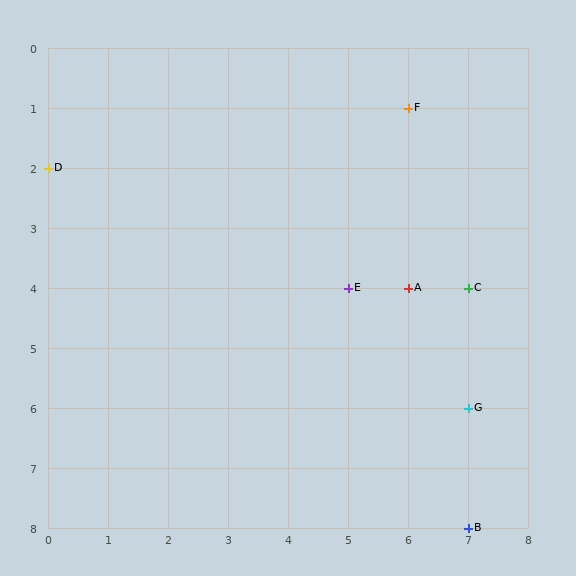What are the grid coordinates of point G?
Point G is at grid coordinates (7, 6).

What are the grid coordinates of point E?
Point E is at grid coordinates (5, 4).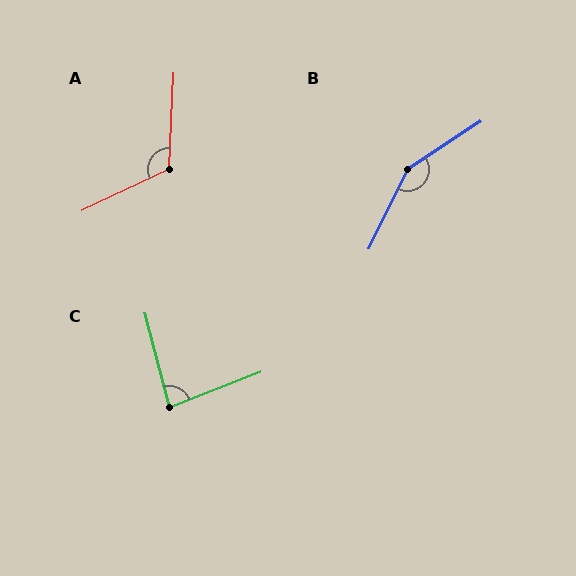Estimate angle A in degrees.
Approximately 118 degrees.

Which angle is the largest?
B, at approximately 149 degrees.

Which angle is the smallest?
C, at approximately 83 degrees.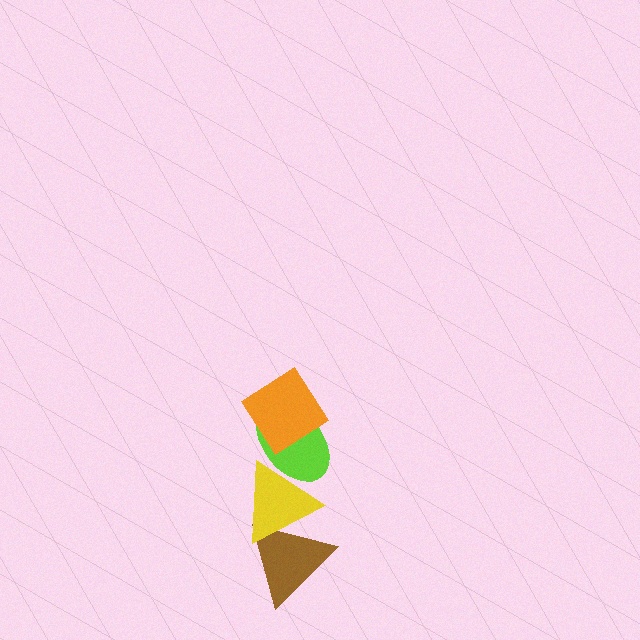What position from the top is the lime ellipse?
The lime ellipse is 2nd from the top.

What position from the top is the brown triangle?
The brown triangle is 4th from the top.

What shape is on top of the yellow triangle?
The lime ellipse is on top of the yellow triangle.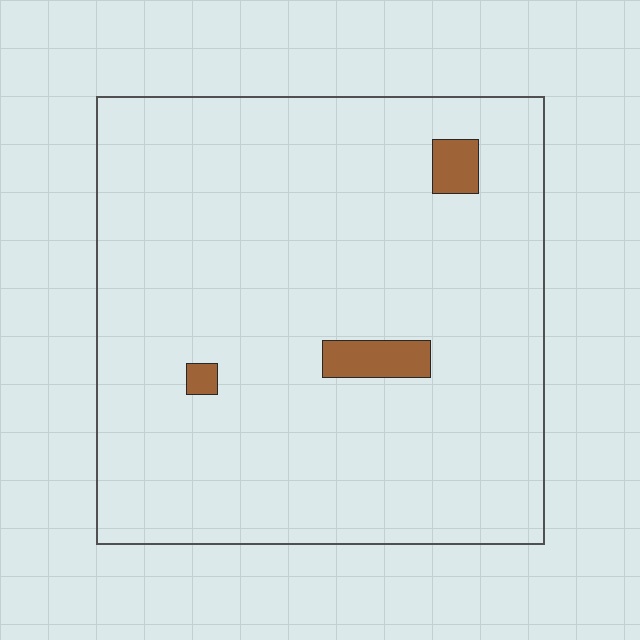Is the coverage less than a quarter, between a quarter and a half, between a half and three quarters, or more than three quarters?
Less than a quarter.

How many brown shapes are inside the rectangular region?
3.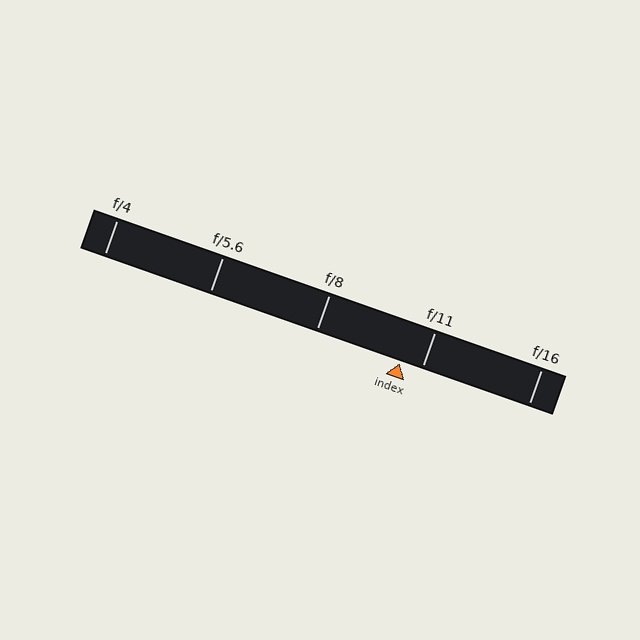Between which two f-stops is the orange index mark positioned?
The index mark is between f/8 and f/11.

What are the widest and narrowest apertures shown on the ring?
The widest aperture shown is f/4 and the narrowest is f/16.